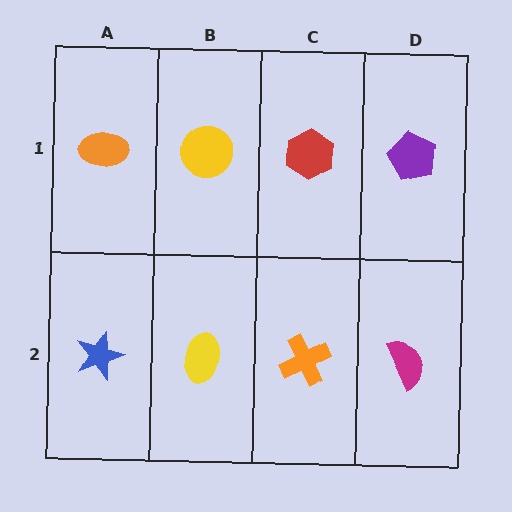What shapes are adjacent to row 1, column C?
An orange cross (row 2, column C), a yellow circle (row 1, column B), a purple pentagon (row 1, column D).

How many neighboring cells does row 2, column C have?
3.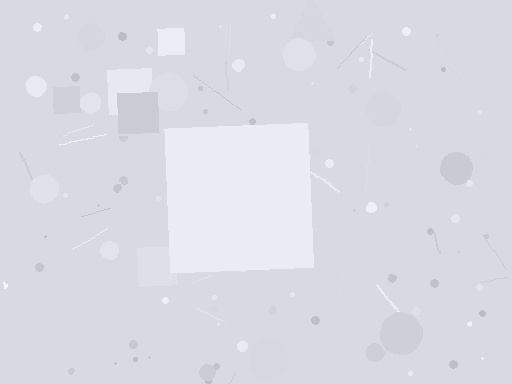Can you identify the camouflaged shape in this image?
The camouflaged shape is a square.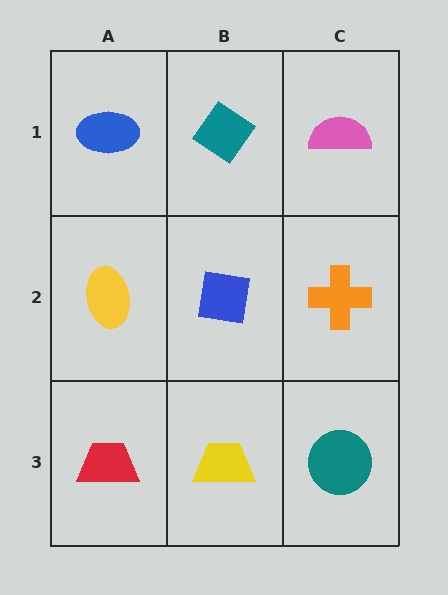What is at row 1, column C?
A pink semicircle.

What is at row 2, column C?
An orange cross.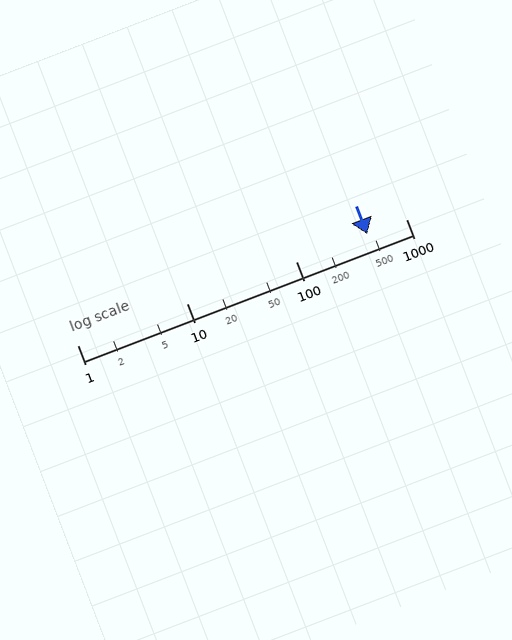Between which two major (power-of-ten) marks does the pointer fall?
The pointer is between 100 and 1000.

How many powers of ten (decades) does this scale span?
The scale spans 3 decades, from 1 to 1000.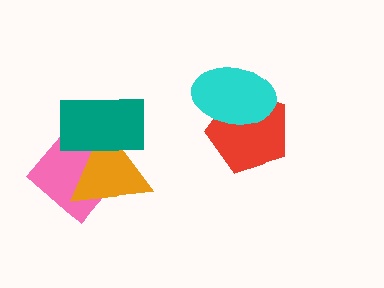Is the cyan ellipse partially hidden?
No, no other shape covers it.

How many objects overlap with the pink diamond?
2 objects overlap with the pink diamond.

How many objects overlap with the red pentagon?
1 object overlaps with the red pentagon.